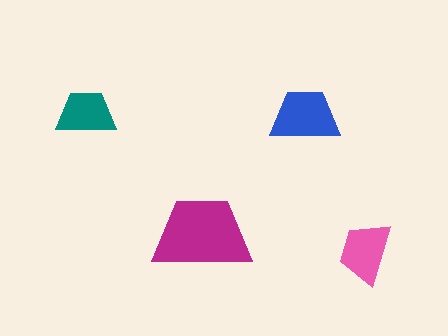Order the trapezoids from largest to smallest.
the magenta one, the blue one, the pink one, the teal one.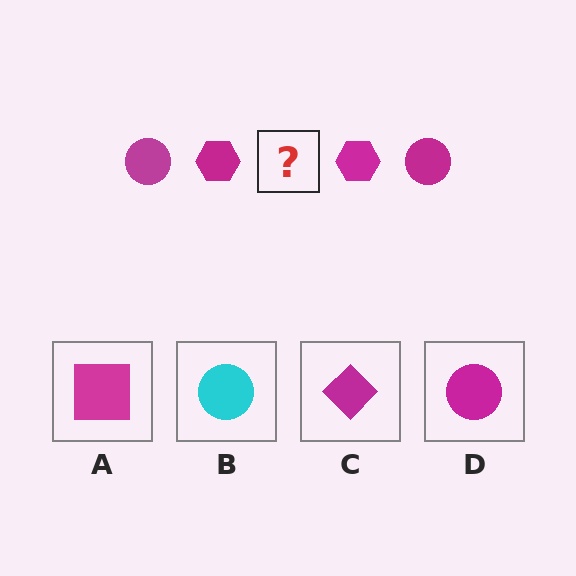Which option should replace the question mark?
Option D.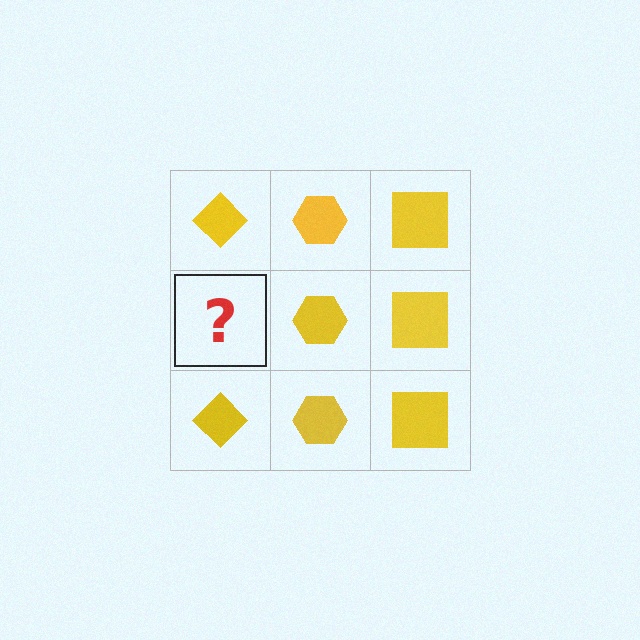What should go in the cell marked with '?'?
The missing cell should contain a yellow diamond.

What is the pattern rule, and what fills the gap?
The rule is that each column has a consistent shape. The gap should be filled with a yellow diamond.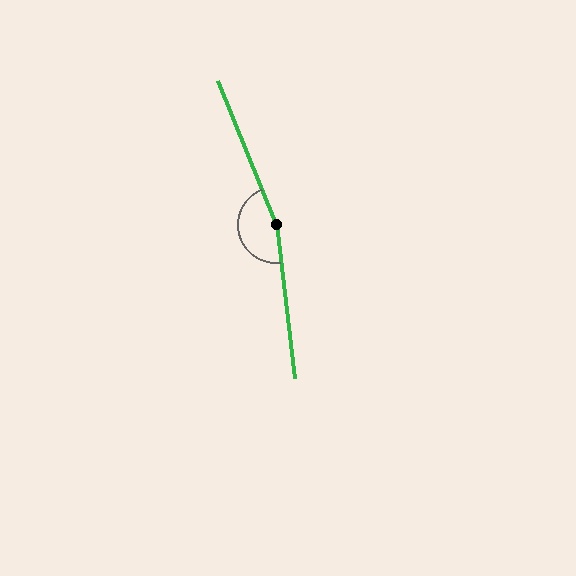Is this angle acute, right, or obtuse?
It is obtuse.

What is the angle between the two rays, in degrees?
Approximately 165 degrees.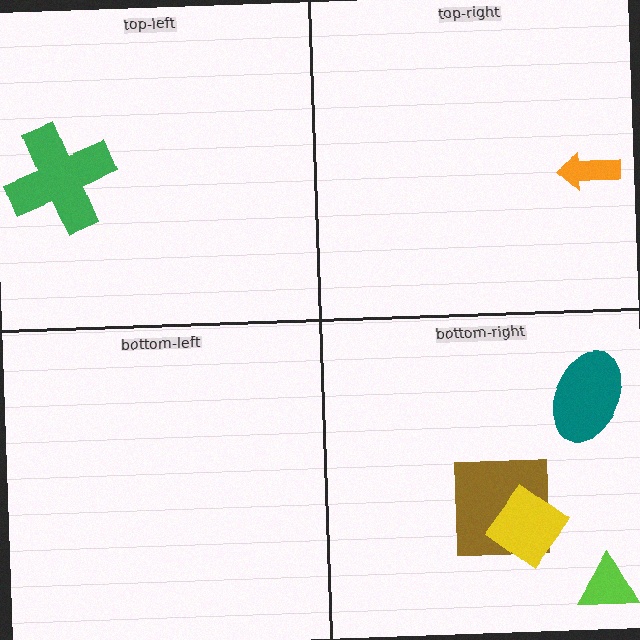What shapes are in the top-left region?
The green cross.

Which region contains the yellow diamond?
The bottom-right region.